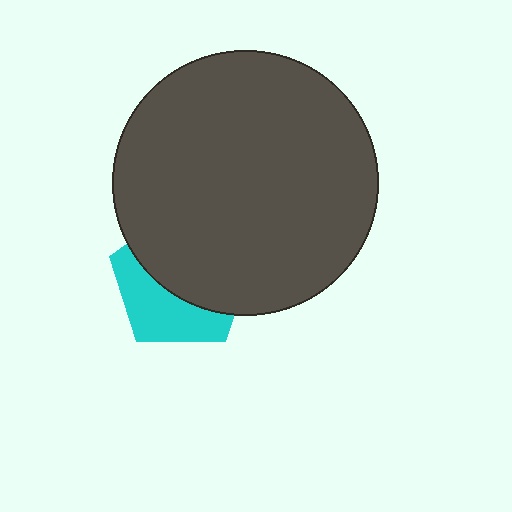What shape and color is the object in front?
The object in front is a dark gray circle.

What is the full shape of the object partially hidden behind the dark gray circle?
The partially hidden object is a cyan pentagon.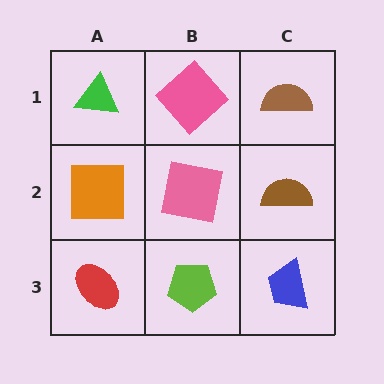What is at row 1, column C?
A brown semicircle.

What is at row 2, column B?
A pink square.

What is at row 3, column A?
A red ellipse.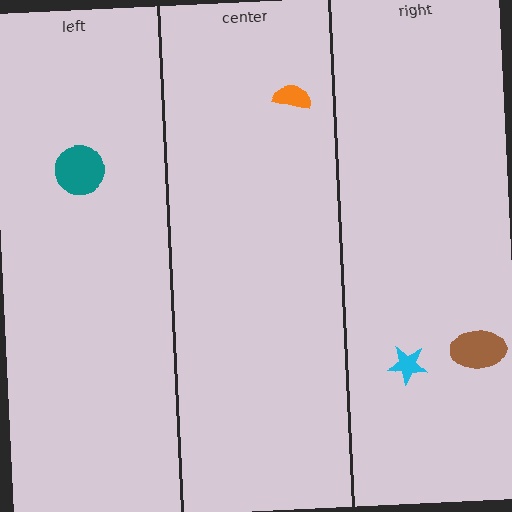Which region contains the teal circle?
The left region.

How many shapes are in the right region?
2.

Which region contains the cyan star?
The right region.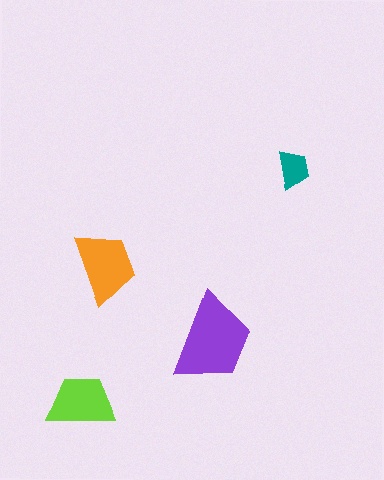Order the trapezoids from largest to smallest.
the purple one, the orange one, the lime one, the teal one.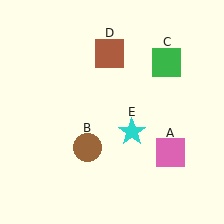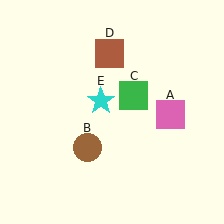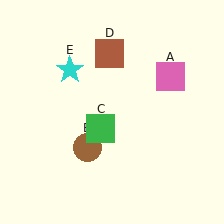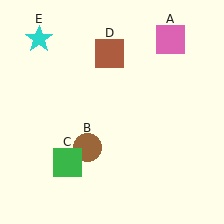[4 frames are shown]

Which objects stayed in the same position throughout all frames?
Brown circle (object B) and brown square (object D) remained stationary.